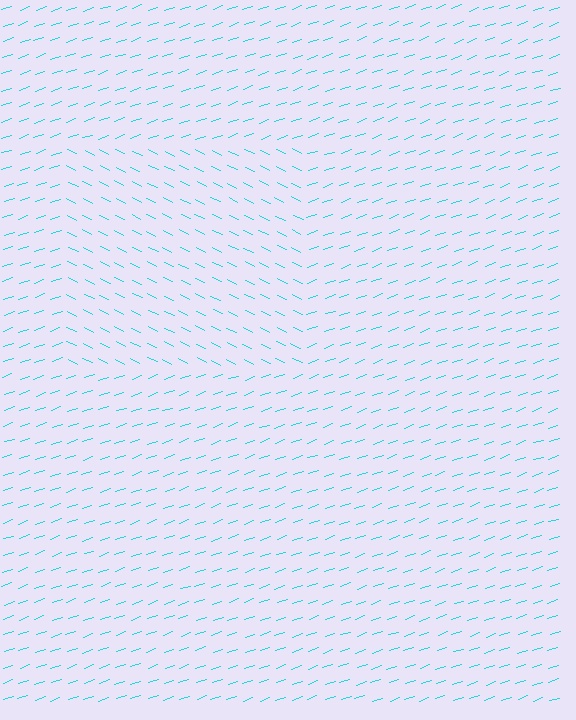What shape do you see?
I see a rectangle.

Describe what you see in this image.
The image is filled with small cyan line segments. A rectangle region in the image has lines oriented differently from the surrounding lines, creating a visible texture boundary.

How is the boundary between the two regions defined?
The boundary is defined purely by a change in line orientation (approximately 45 degrees difference). All lines are the same color and thickness.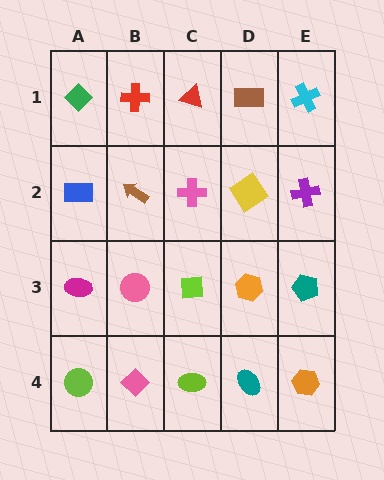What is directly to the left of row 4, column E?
A teal ellipse.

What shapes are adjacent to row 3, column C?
A pink cross (row 2, column C), a lime ellipse (row 4, column C), a pink circle (row 3, column B), an orange hexagon (row 3, column D).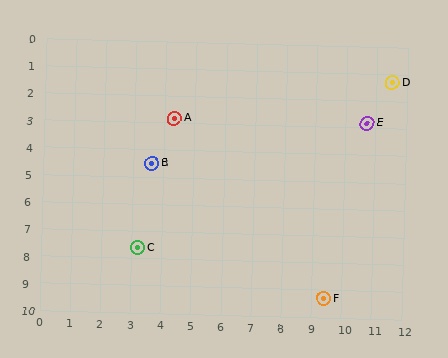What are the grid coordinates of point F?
Point F is at approximately (9.4, 9.3).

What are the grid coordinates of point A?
Point A is at approximately (4.3, 2.8).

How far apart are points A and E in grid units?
Points A and E are about 6.4 grid units apart.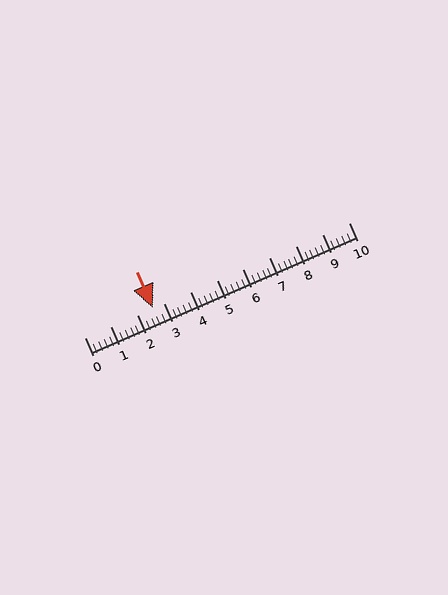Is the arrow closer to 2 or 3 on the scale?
The arrow is closer to 3.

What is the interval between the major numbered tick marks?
The major tick marks are spaced 1 units apart.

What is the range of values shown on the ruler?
The ruler shows values from 0 to 10.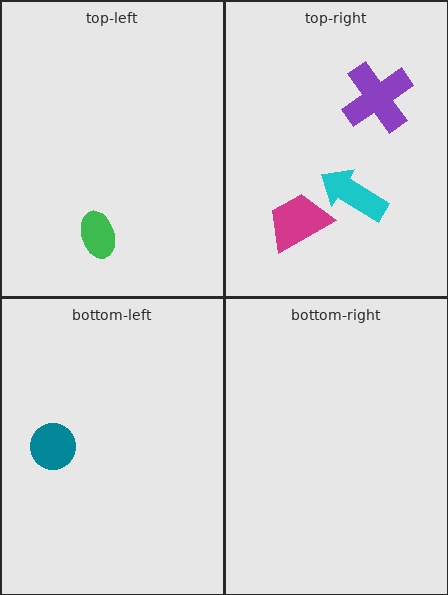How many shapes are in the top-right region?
3.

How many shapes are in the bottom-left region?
1.